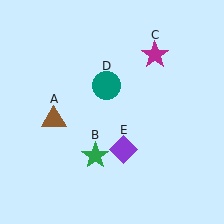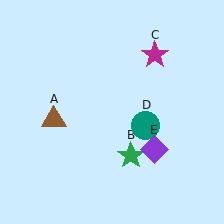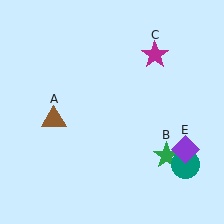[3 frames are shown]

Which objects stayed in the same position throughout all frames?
Brown triangle (object A) and magenta star (object C) remained stationary.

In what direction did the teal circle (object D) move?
The teal circle (object D) moved down and to the right.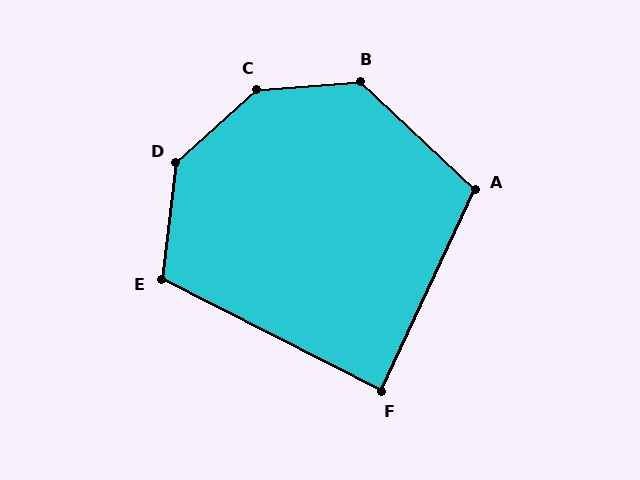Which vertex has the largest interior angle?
C, at approximately 142 degrees.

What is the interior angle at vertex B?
Approximately 133 degrees (obtuse).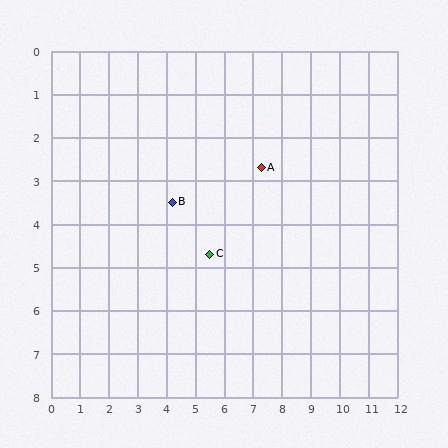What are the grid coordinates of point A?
Point A is at approximately (7.3, 2.7).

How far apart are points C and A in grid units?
Points C and A are about 2.7 grid units apart.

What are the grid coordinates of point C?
Point C is at approximately (5.5, 4.7).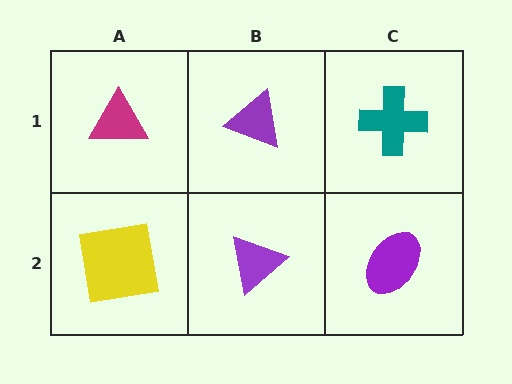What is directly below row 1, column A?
A yellow square.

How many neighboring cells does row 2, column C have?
2.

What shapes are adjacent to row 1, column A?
A yellow square (row 2, column A), a purple triangle (row 1, column B).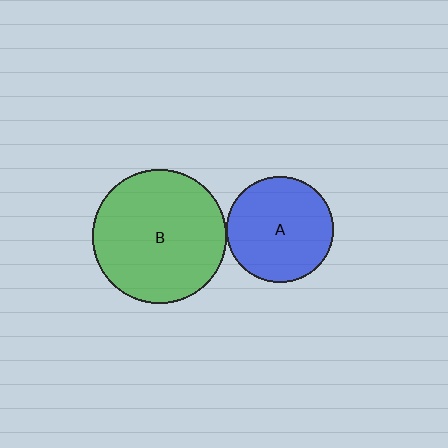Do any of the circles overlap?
No, none of the circles overlap.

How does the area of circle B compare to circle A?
Approximately 1.6 times.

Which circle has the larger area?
Circle B (green).